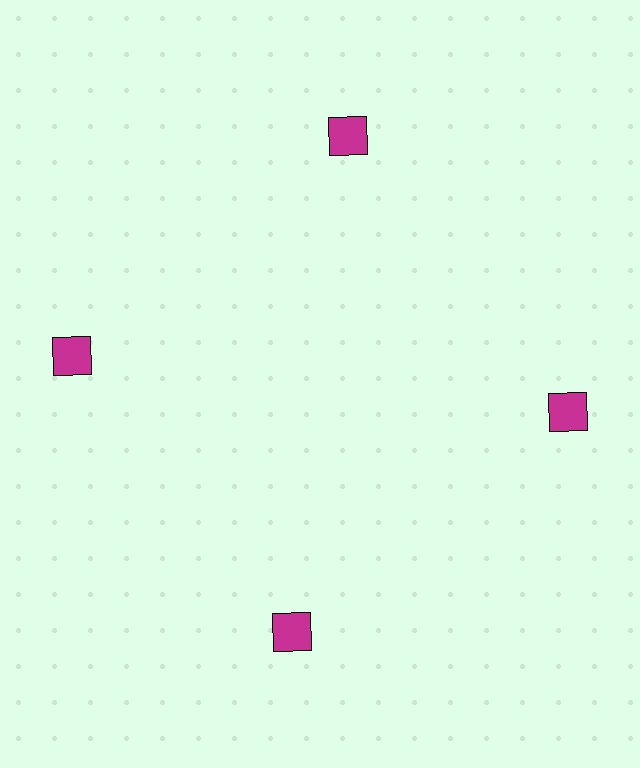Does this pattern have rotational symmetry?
Yes, this pattern has 4-fold rotational symmetry. It looks the same after rotating 90 degrees around the center.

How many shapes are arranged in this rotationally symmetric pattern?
There are 4 shapes, arranged in 4 groups of 1.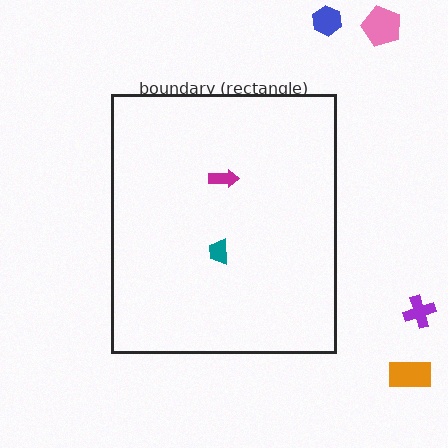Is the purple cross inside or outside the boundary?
Outside.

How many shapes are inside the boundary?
2 inside, 4 outside.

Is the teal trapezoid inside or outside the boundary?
Inside.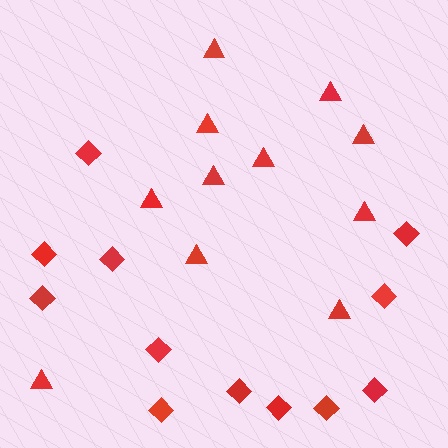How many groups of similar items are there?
There are 2 groups: one group of triangles (11) and one group of diamonds (12).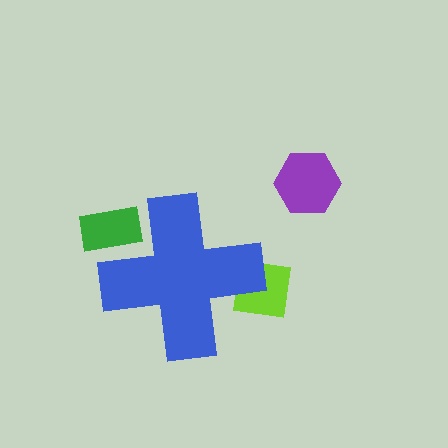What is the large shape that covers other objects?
A blue cross.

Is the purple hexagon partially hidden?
No, the purple hexagon is fully visible.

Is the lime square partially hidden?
Yes, the lime square is partially hidden behind the blue cross.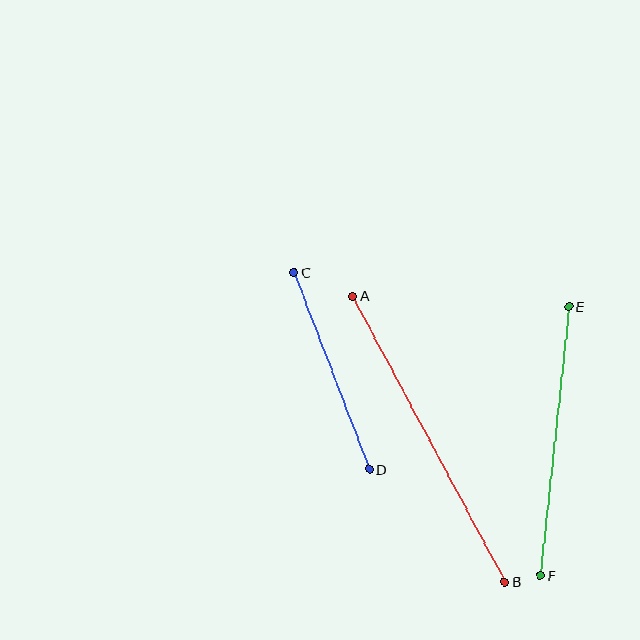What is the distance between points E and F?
The distance is approximately 270 pixels.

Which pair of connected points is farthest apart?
Points A and B are farthest apart.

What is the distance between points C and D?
The distance is approximately 210 pixels.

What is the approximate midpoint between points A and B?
The midpoint is at approximately (429, 439) pixels.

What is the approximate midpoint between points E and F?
The midpoint is at approximately (555, 441) pixels.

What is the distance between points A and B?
The distance is approximately 323 pixels.